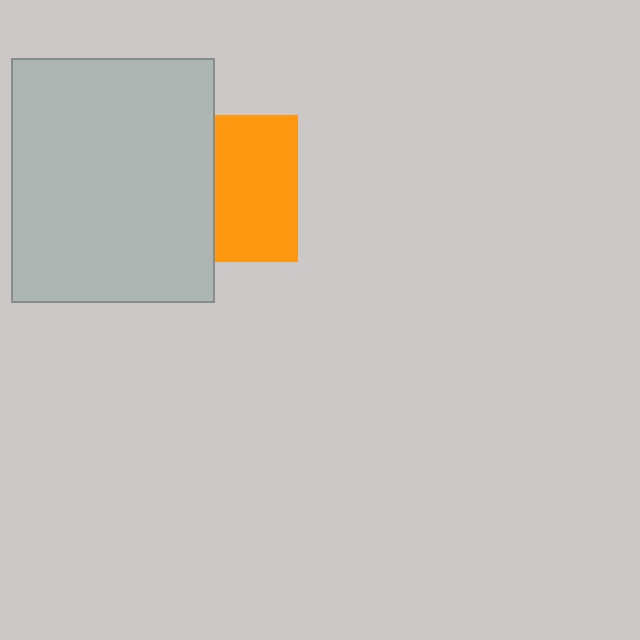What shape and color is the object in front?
The object in front is a light gray rectangle.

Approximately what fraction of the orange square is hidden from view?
Roughly 44% of the orange square is hidden behind the light gray rectangle.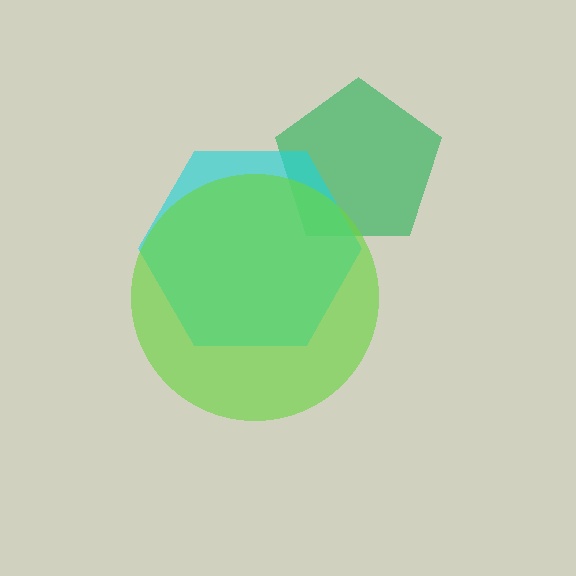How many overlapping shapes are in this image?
There are 3 overlapping shapes in the image.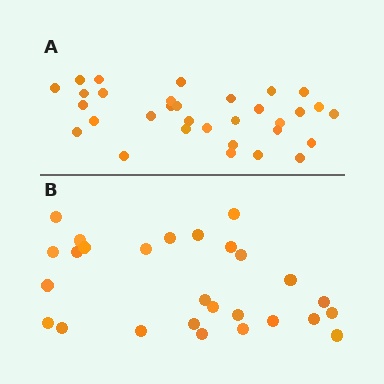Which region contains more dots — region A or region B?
Region A (the top region) has more dots.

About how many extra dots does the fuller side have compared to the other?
Region A has about 5 more dots than region B.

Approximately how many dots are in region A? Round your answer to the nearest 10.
About 30 dots. (The exact count is 32, which rounds to 30.)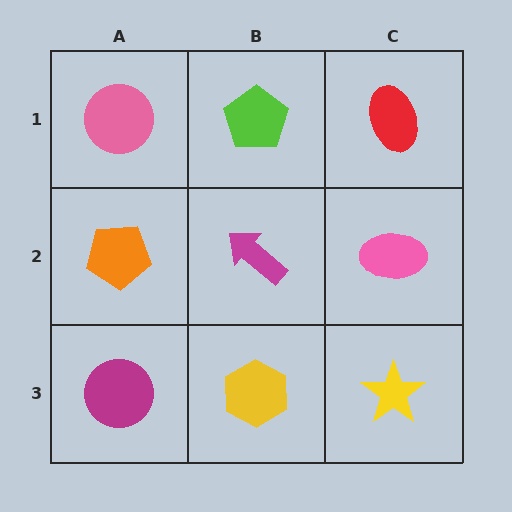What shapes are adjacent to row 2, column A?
A pink circle (row 1, column A), a magenta circle (row 3, column A), a magenta arrow (row 2, column B).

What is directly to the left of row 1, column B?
A pink circle.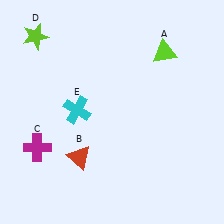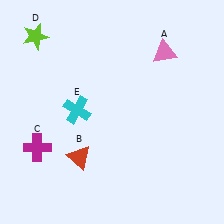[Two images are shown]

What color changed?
The triangle (A) changed from lime in Image 1 to pink in Image 2.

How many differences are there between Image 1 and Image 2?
There is 1 difference between the two images.